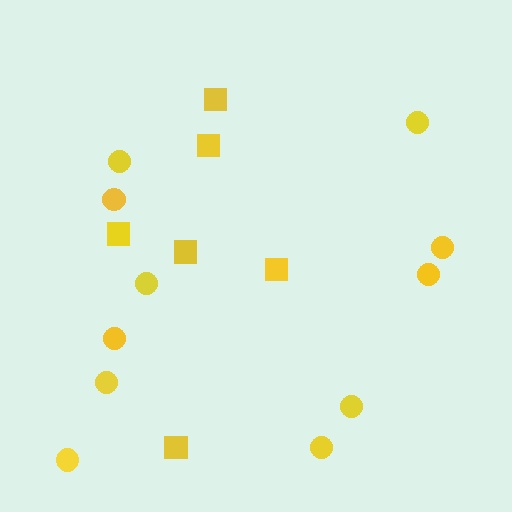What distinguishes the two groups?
There are 2 groups: one group of circles (11) and one group of squares (6).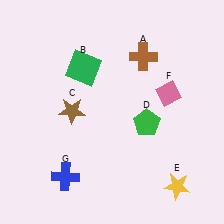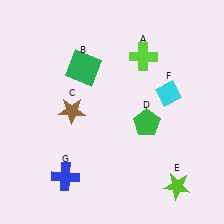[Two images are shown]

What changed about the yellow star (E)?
In Image 1, E is yellow. In Image 2, it changed to lime.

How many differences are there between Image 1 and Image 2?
There are 3 differences between the two images.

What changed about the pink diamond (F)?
In Image 1, F is pink. In Image 2, it changed to cyan.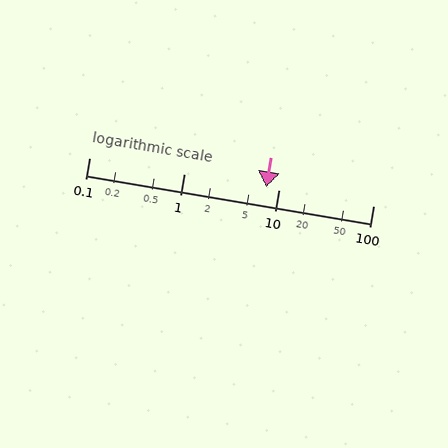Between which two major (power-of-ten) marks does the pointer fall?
The pointer is between 1 and 10.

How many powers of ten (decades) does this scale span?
The scale spans 3 decades, from 0.1 to 100.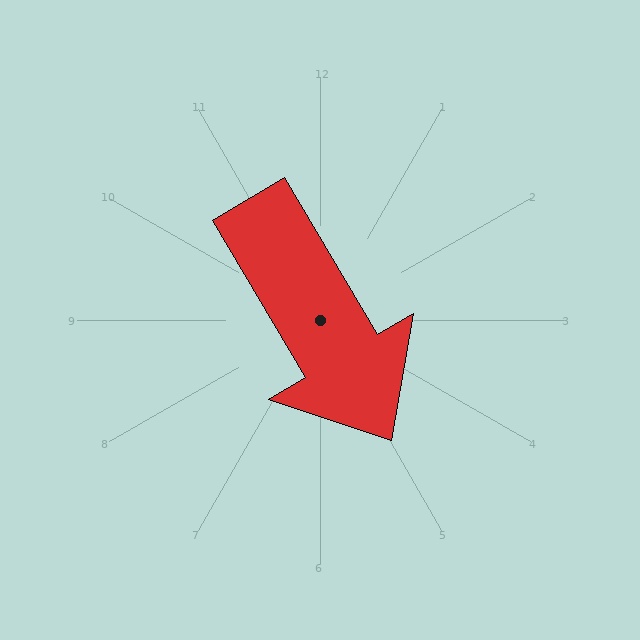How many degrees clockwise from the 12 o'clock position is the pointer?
Approximately 149 degrees.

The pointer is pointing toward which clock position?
Roughly 5 o'clock.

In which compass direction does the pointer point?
Southeast.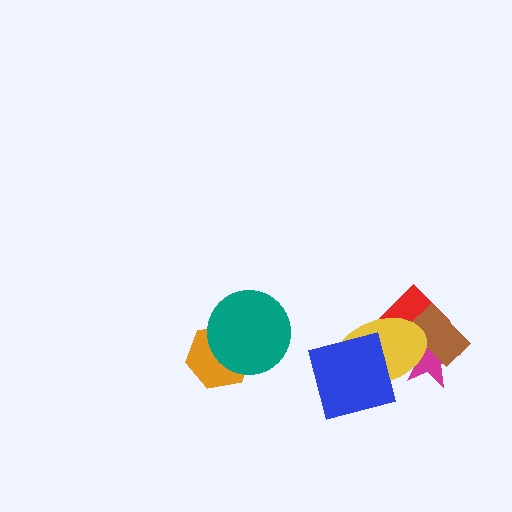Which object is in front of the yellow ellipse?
The blue square is in front of the yellow ellipse.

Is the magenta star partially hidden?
Yes, it is partially covered by another shape.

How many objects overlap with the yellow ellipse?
4 objects overlap with the yellow ellipse.